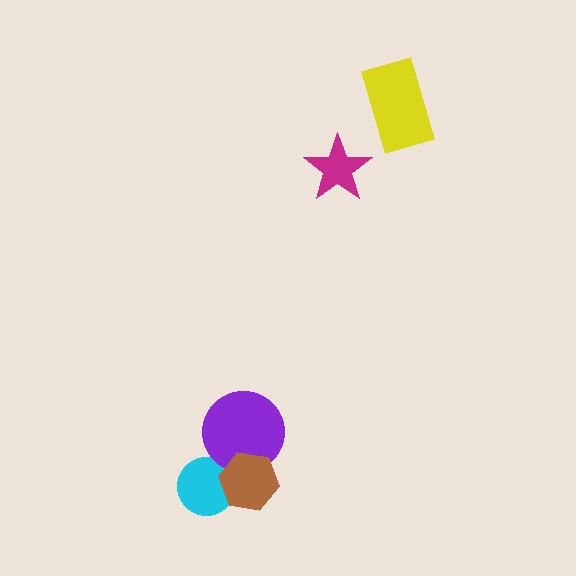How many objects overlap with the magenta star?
0 objects overlap with the magenta star.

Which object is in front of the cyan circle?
The brown hexagon is in front of the cyan circle.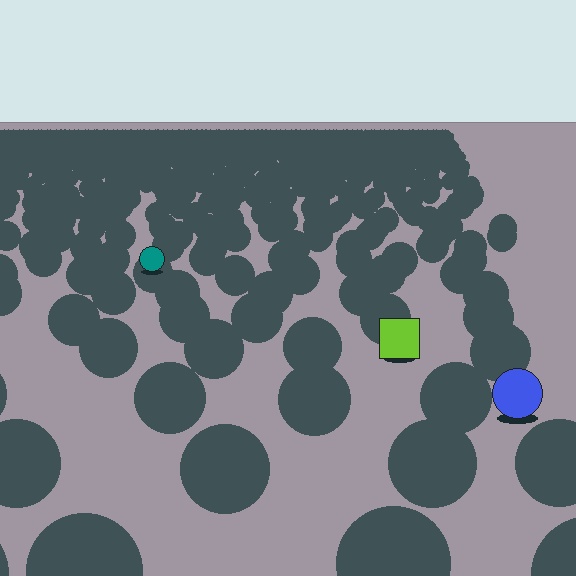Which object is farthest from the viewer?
The teal circle is farthest from the viewer. It appears smaller and the ground texture around it is denser.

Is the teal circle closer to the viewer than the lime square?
No. The lime square is closer — you can tell from the texture gradient: the ground texture is coarser near it.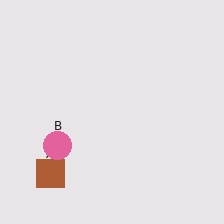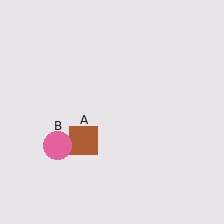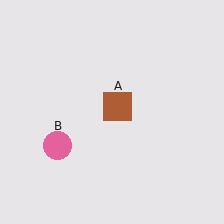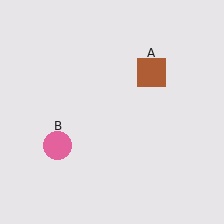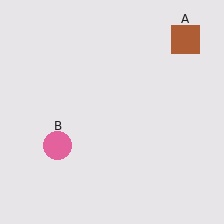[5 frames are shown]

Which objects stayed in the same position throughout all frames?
Pink circle (object B) remained stationary.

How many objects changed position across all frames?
1 object changed position: brown square (object A).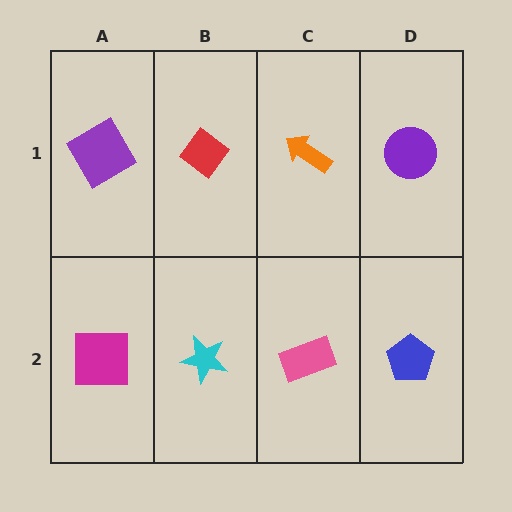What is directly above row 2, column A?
A purple diamond.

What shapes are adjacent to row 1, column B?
A cyan star (row 2, column B), a purple diamond (row 1, column A), an orange arrow (row 1, column C).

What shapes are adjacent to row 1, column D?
A blue pentagon (row 2, column D), an orange arrow (row 1, column C).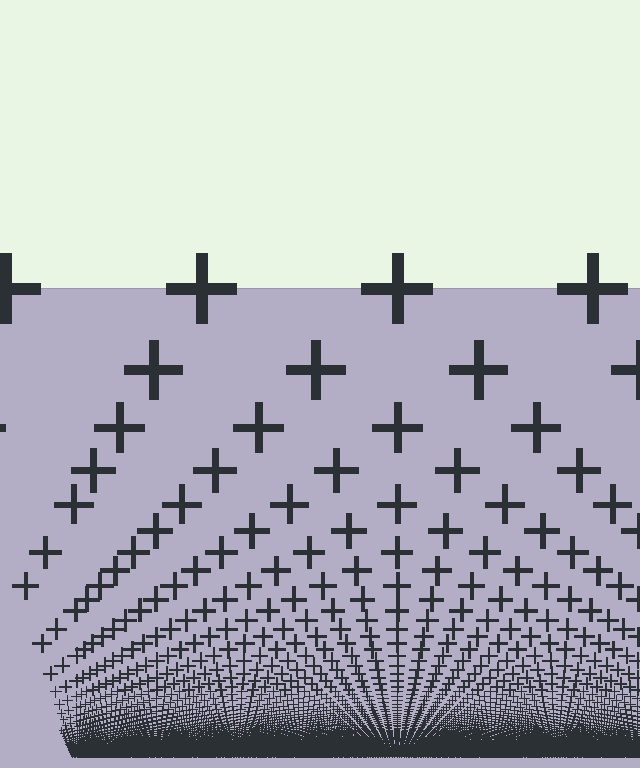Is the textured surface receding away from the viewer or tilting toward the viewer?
The surface appears to tilt toward the viewer. Texture elements get larger and sparser toward the top.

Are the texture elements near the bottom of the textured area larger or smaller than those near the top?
Smaller. The gradient is inverted — elements near the bottom are smaller and denser.